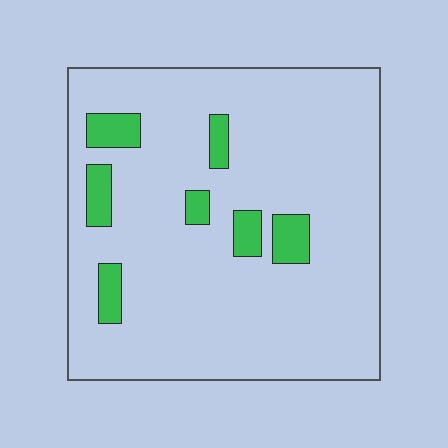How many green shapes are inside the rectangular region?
7.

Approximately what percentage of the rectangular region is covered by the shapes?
Approximately 10%.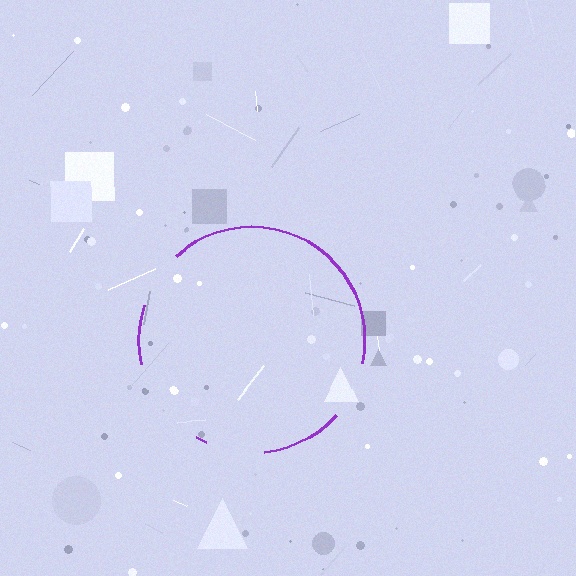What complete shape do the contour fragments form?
The contour fragments form a circle.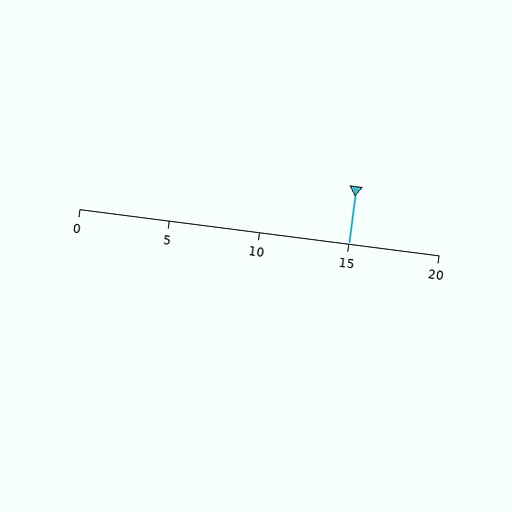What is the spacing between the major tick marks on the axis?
The major ticks are spaced 5 apart.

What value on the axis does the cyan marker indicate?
The marker indicates approximately 15.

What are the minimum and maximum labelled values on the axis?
The axis runs from 0 to 20.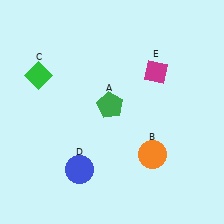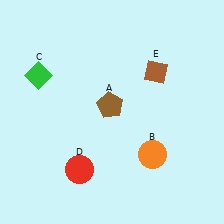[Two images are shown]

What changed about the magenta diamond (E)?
In Image 1, E is magenta. In Image 2, it changed to brown.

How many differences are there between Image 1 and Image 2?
There are 3 differences between the two images.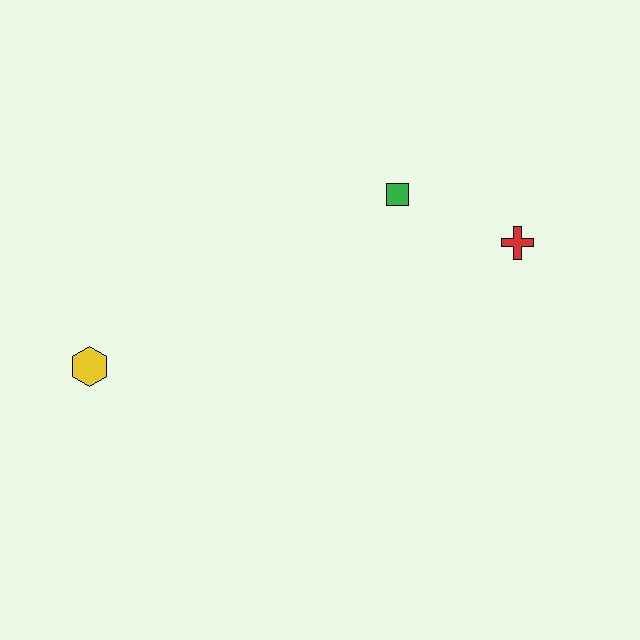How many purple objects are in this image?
There are no purple objects.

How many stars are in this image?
There are no stars.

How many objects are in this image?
There are 3 objects.